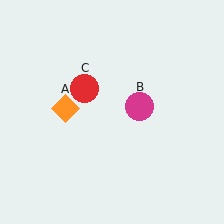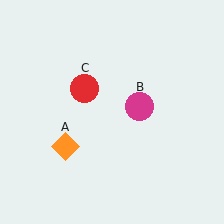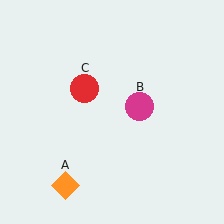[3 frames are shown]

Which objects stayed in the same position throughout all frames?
Magenta circle (object B) and red circle (object C) remained stationary.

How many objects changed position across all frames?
1 object changed position: orange diamond (object A).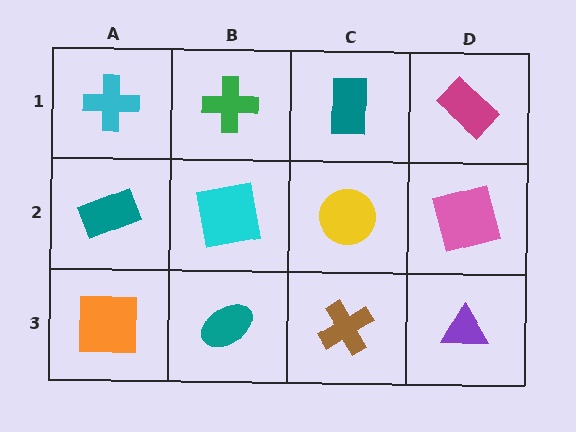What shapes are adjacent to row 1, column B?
A cyan square (row 2, column B), a cyan cross (row 1, column A), a teal rectangle (row 1, column C).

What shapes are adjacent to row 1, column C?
A yellow circle (row 2, column C), a green cross (row 1, column B), a magenta rectangle (row 1, column D).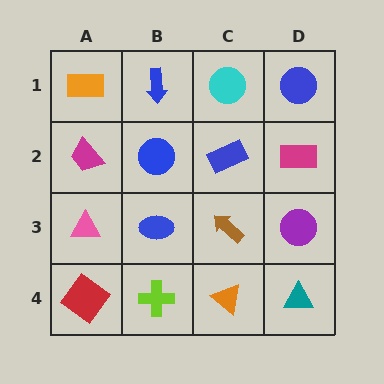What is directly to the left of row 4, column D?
An orange triangle.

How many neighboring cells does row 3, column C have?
4.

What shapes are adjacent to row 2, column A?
An orange rectangle (row 1, column A), a pink triangle (row 3, column A), a blue circle (row 2, column B).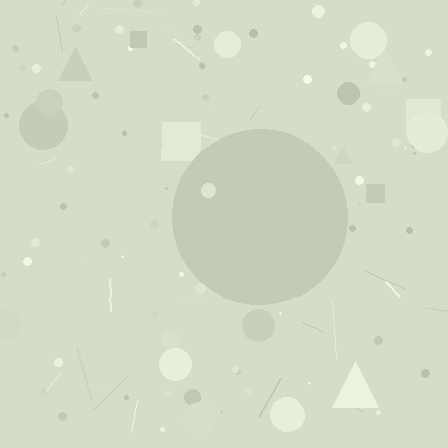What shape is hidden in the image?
A circle is hidden in the image.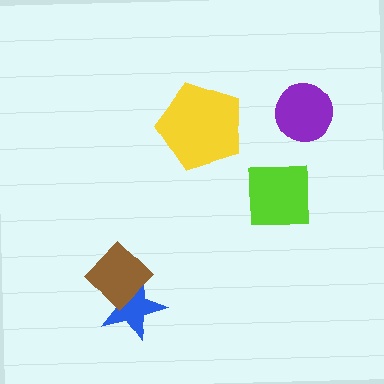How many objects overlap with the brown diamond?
1 object overlaps with the brown diamond.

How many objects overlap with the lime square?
0 objects overlap with the lime square.